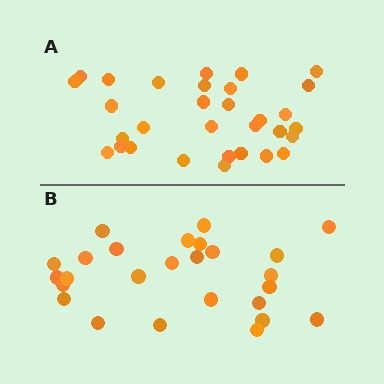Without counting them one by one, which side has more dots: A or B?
Region A (the top region) has more dots.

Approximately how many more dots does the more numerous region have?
Region A has about 5 more dots than region B.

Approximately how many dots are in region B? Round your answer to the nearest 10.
About 30 dots. (The exact count is 26, which rounds to 30.)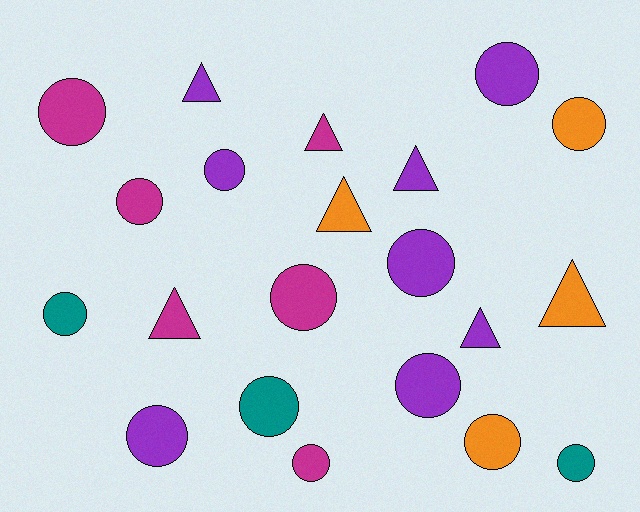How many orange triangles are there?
There are 2 orange triangles.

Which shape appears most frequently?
Circle, with 14 objects.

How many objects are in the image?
There are 21 objects.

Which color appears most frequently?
Purple, with 8 objects.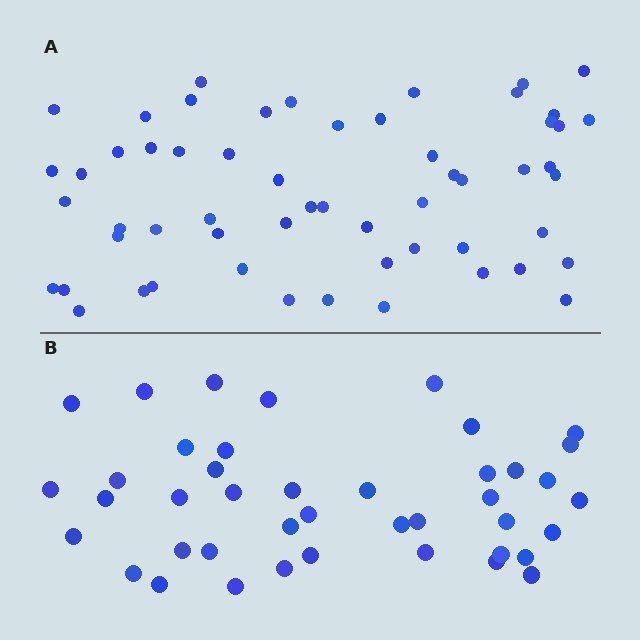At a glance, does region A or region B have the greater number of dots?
Region A (the top region) has more dots.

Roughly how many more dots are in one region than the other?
Region A has approximately 15 more dots than region B.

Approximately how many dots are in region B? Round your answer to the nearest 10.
About 40 dots. (The exact count is 42, which rounds to 40.)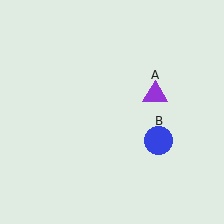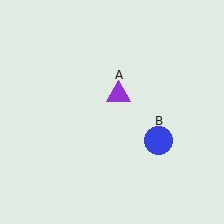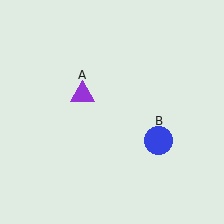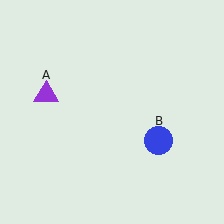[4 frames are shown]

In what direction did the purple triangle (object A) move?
The purple triangle (object A) moved left.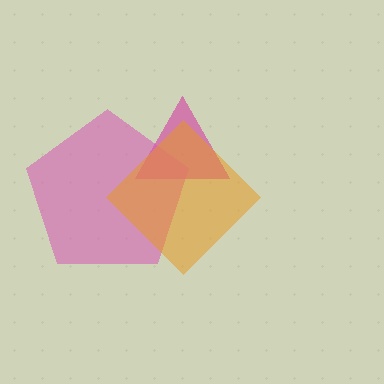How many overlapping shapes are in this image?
There are 3 overlapping shapes in the image.